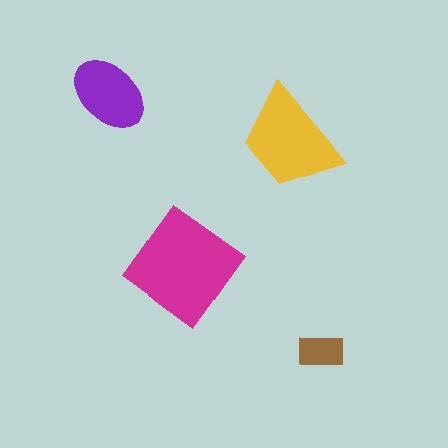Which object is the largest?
The magenta diamond.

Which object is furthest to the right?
The brown rectangle is rightmost.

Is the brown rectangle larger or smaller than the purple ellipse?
Smaller.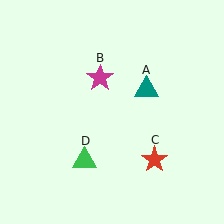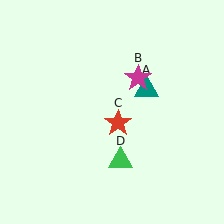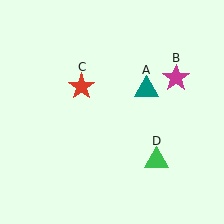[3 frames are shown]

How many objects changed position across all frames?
3 objects changed position: magenta star (object B), red star (object C), green triangle (object D).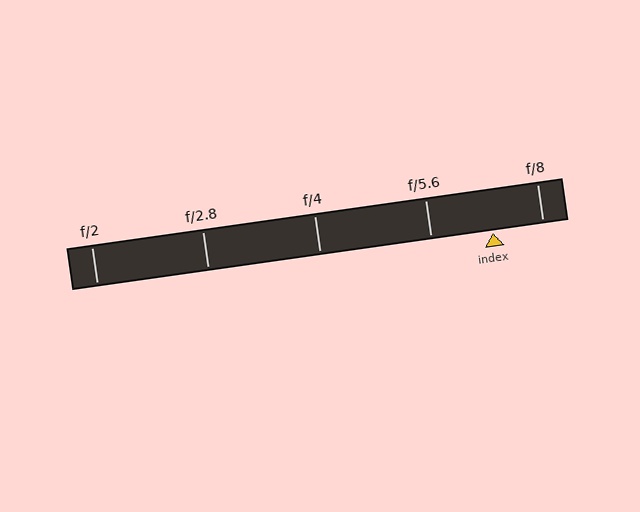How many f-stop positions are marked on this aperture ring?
There are 5 f-stop positions marked.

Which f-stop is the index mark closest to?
The index mark is closest to f/8.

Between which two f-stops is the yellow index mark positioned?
The index mark is between f/5.6 and f/8.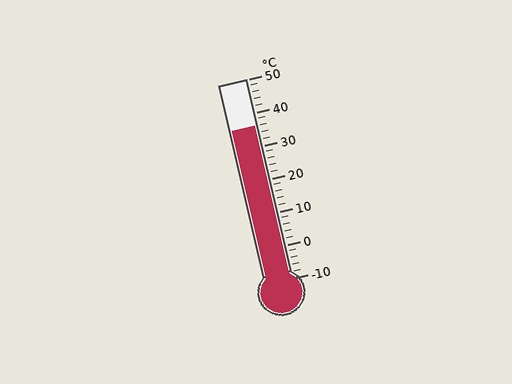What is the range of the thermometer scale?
The thermometer scale ranges from -10°C to 50°C.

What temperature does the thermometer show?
The thermometer shows approximately 36°C.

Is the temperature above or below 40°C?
The temperature is below 40°C.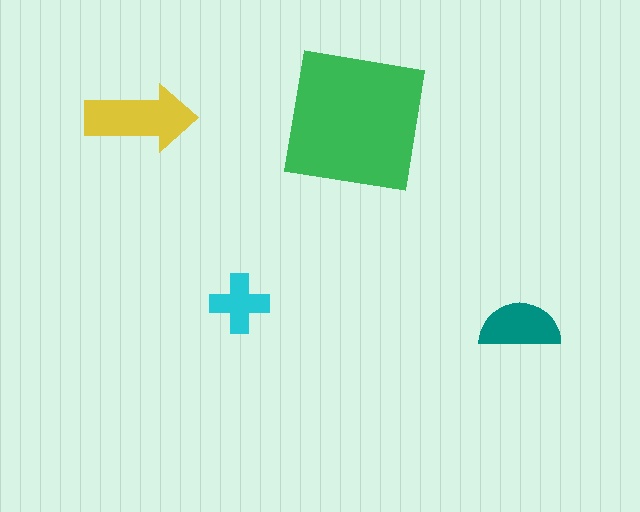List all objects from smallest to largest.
The cyan cross, the teal semicircle, the yellow arrow, the green square.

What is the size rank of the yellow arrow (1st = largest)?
2nd.